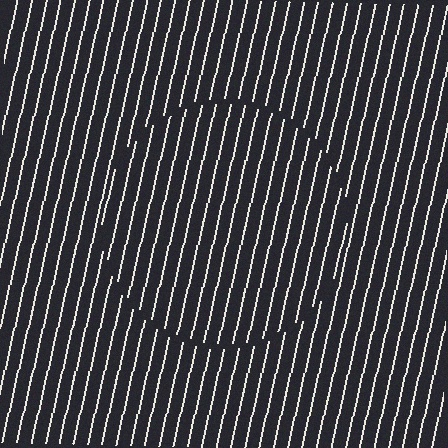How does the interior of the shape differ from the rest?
The interior of the shape contains the same grating, shifted by half a period — the contour is defined by the phase discontinuity where line-ends from the inner and outer gratings abut.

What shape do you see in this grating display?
An illusory circle. The interior of the shape contains the same grating, shifted by half a period — the contour is defined by the phase discontinuity where line-ends from the inner and outer gratings abut.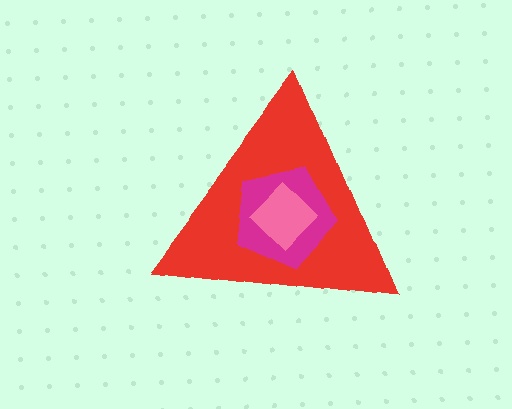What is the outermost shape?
The red triangle.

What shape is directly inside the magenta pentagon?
The pink diamond.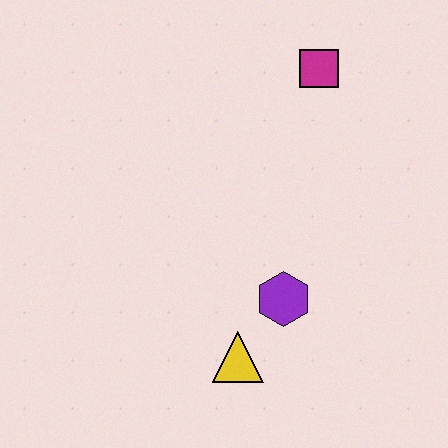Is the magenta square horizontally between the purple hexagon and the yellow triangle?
No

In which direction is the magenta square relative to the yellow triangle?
The magenta square is above the yellow triangle.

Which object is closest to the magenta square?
The purple hexagon is closest to the magenta square.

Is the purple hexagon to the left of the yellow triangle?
No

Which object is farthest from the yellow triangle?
The magenta square is farthest from the yellow triangle.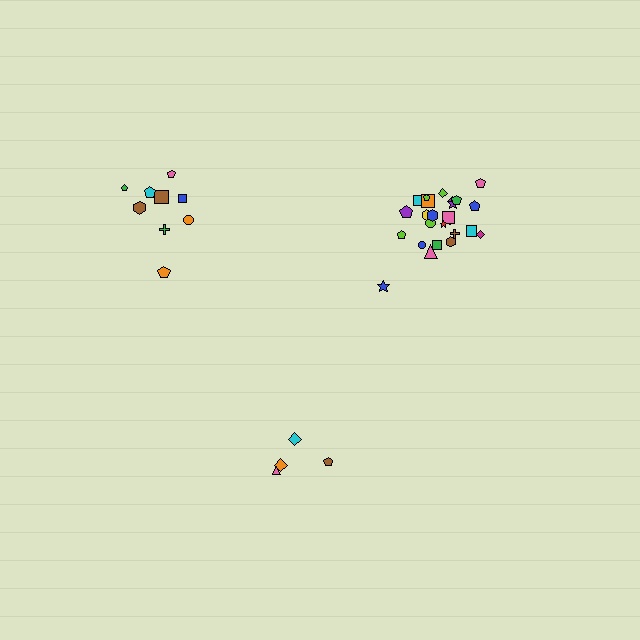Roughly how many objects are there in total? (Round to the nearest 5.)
Roughly 40 objects in total.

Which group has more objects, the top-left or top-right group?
The top-right group.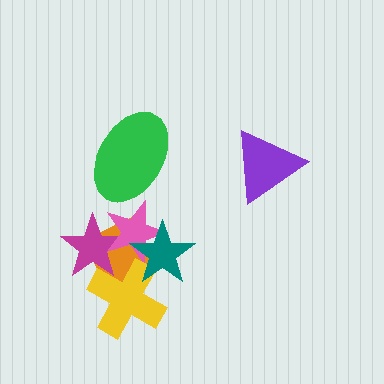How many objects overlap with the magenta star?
3 objects overlap with the magenta star.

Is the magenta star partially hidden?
Yes, it is partially covered by another shape.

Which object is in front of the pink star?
The teal star is in front of the pink star.